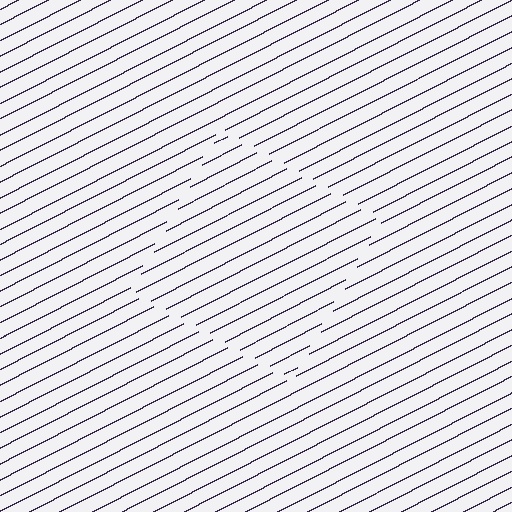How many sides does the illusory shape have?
4 sides — the line-ends trace a square.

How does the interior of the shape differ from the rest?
The interior of the shape contains the same grating, shifted by half a period — the contour is defined by the phase discontinuity where line-ends from the inner and outer gratings abut.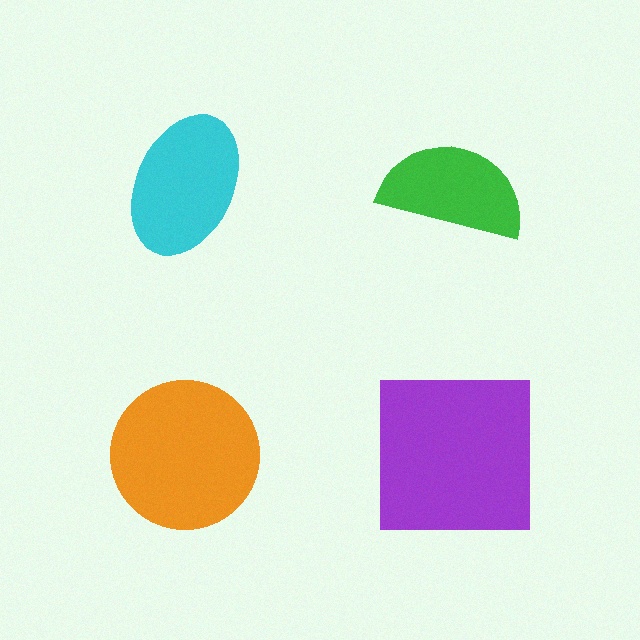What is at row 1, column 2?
A green semicircle.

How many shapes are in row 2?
2 shapes.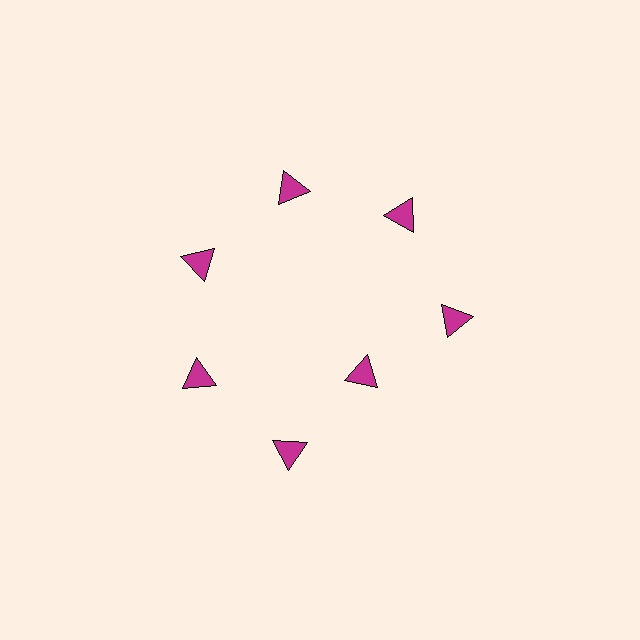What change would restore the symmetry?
The symmetry would be restored by moving it outward, back onto the ring so that all 7 triangles sit at equal angles and equal distance from the center.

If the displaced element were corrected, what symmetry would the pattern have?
It would have 7-fold rotational symmetry — the pattern would map onto itself every 51 degrees.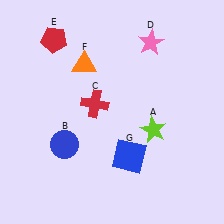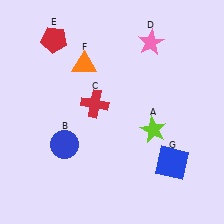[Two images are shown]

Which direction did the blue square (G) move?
The blue square (G) moved right.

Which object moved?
The blue square (G) moved right.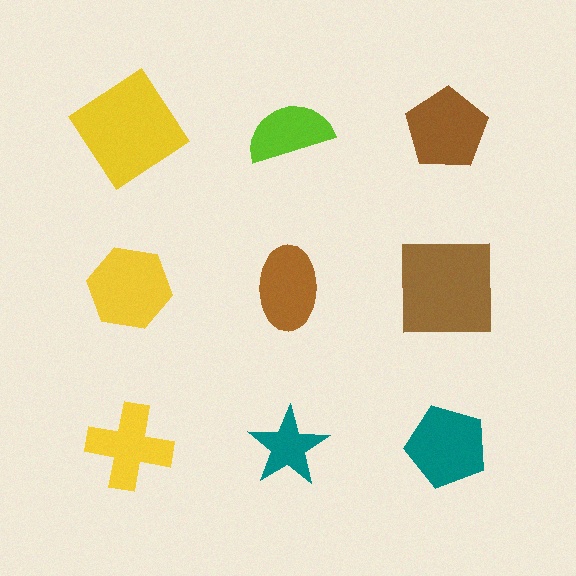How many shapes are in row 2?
3 shapes.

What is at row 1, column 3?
A brown pentagon.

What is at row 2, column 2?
A brown ellipse.